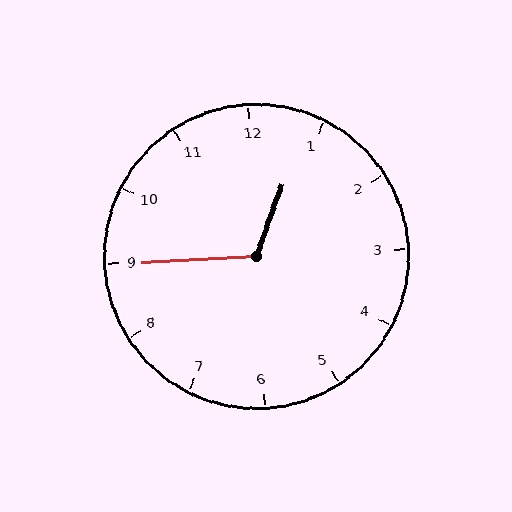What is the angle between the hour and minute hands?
Approximately 112 degrees.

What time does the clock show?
12:45.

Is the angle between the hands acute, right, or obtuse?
It is obtuse.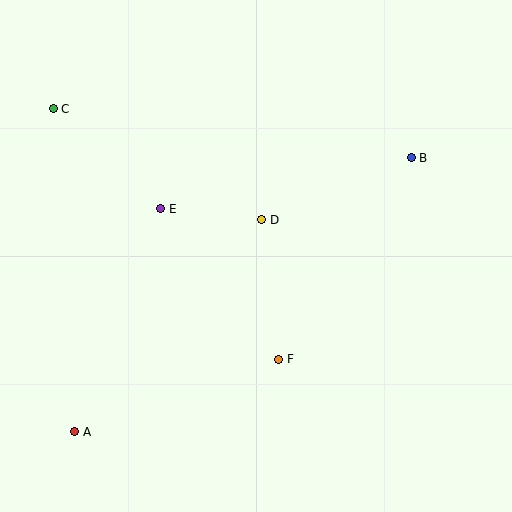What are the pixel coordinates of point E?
Point E is at (161, 209).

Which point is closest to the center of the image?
Point D at (262, 220) is closest to the center.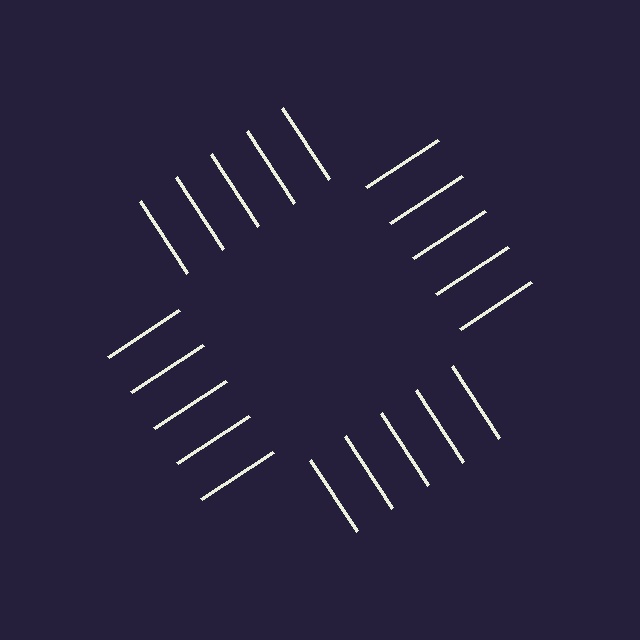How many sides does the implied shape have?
4 sides — the line-ends trace a square.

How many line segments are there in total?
20 — 5 along each of the 4 edges.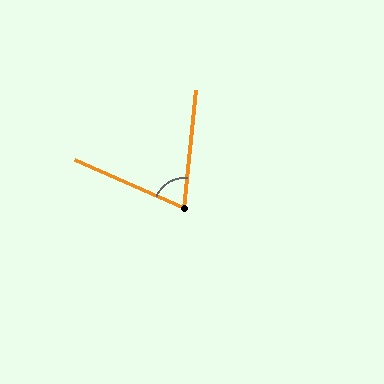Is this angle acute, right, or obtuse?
It is acute.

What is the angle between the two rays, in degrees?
Approximately 72 degrees.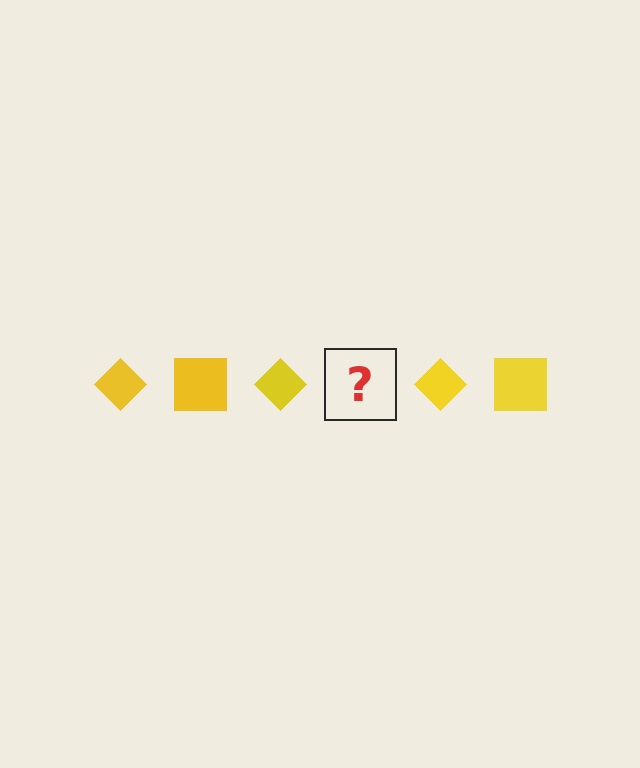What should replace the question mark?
The question mark should be replaced with a yellow square.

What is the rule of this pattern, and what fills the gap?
The rule is that the pattern cycles through diamond, square shapes in yellow. The gap should be filled with a yellow square.